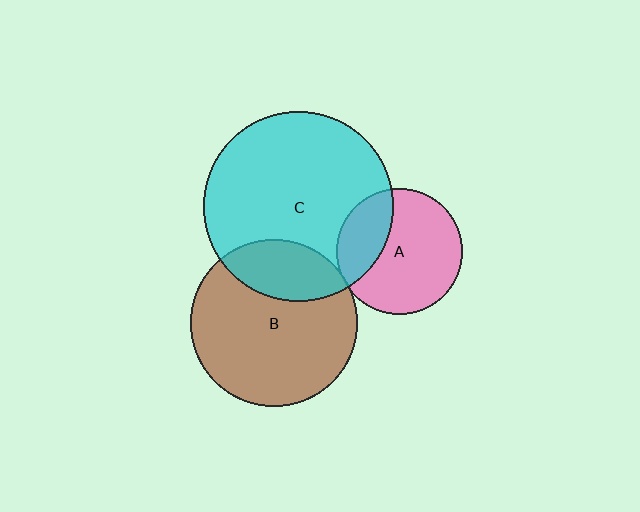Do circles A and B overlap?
Yes.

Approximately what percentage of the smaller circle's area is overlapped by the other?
Approximately 5%.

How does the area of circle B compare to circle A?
Approximately 1.8 times.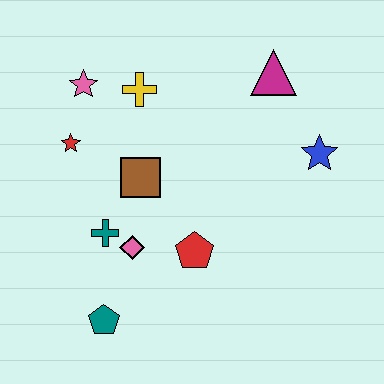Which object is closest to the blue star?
The magenta triangle is closest to the blue star.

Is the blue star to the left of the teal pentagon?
No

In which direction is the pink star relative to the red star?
The pink star is above the red star.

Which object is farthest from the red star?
The blue star is farthest from the red star.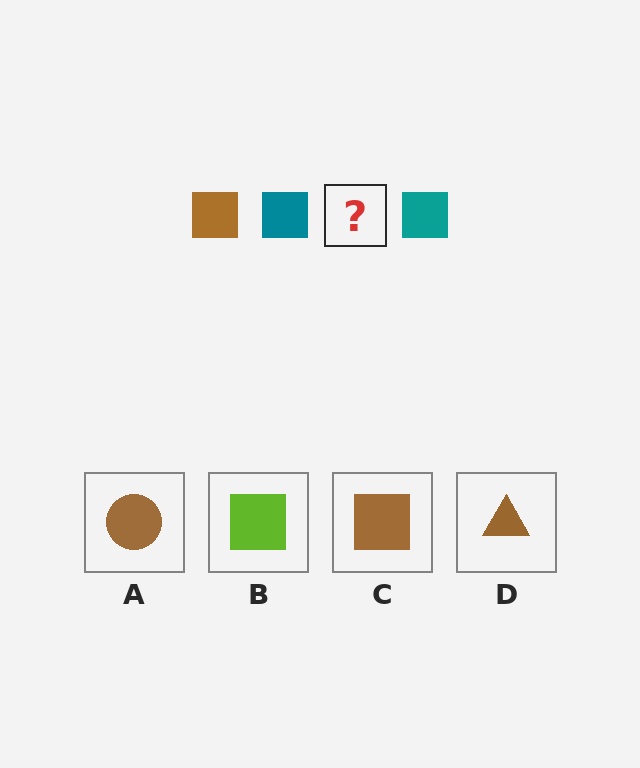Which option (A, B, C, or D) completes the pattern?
C.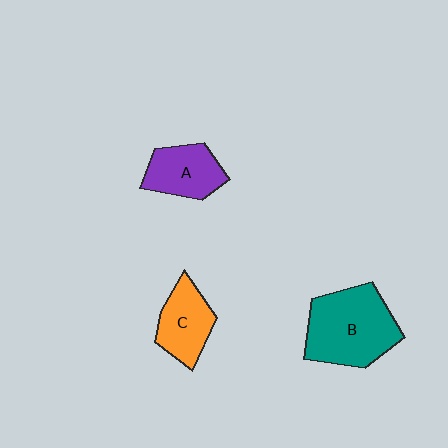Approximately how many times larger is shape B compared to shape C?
Approximately 1.8 times.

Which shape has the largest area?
Shape B (teal).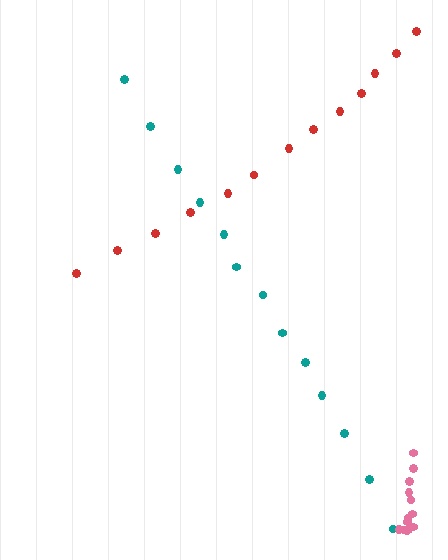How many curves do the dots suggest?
There are 3 distinct paths.